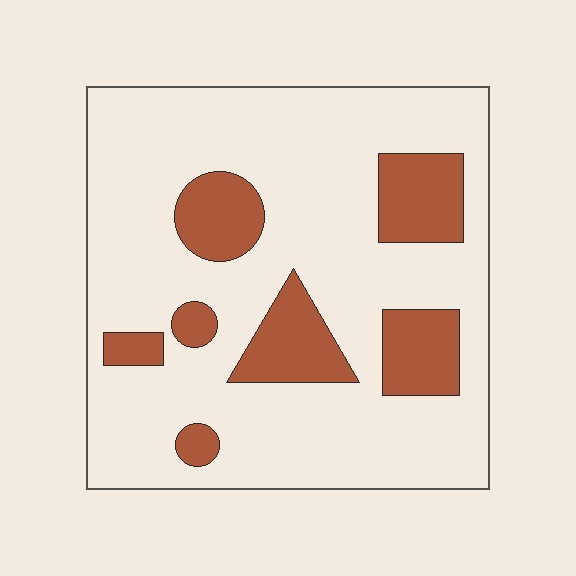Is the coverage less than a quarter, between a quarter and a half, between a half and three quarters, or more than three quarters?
Less than a quarter.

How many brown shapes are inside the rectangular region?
7.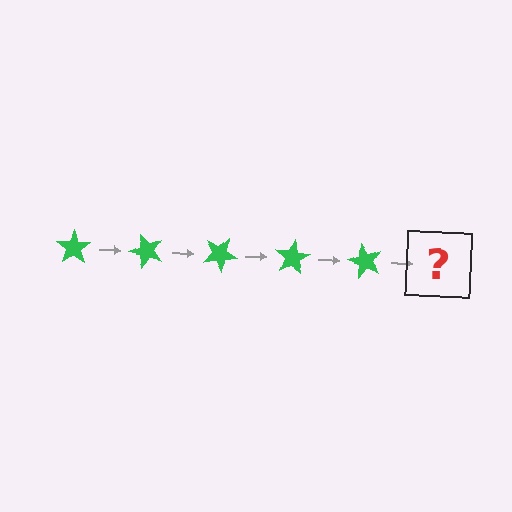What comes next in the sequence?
The next element should be a green star rotated 250 degrees.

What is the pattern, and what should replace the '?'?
The pattern is that the star rotates 50 degrees each step. The '?' should be a green star rotated 250 degrees.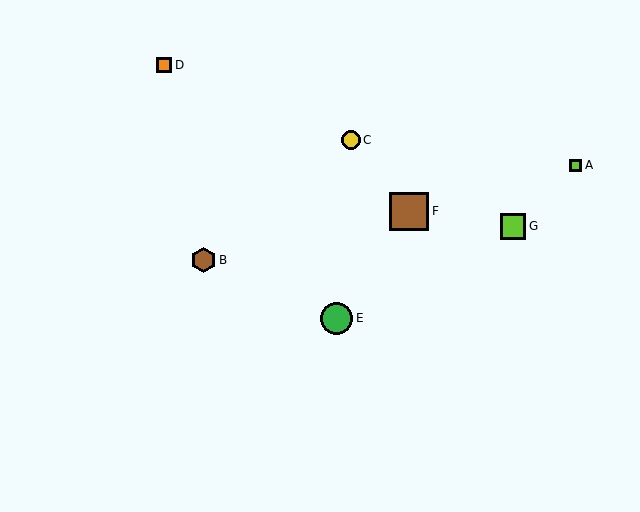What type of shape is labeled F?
Shape F is a brown square.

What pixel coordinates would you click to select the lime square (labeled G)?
Click at (513, 226) to select the lime square G.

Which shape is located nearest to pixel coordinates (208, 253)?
The brown hexagon (labeled B) at (203, 260) is nearest to that location.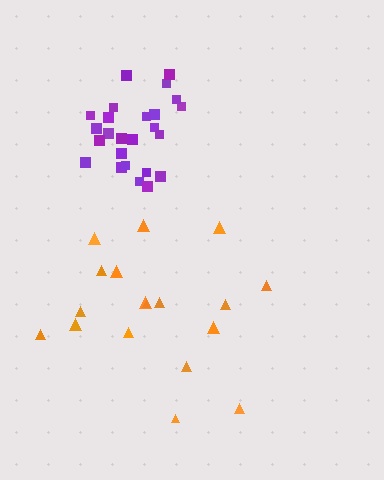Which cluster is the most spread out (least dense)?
Orange.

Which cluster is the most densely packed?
Purple.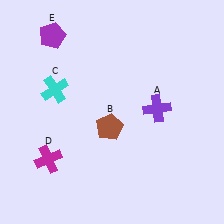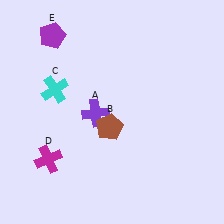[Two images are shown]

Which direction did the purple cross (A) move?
The purple cross (A) moved left.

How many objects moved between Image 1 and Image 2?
1 object moved between the two images.